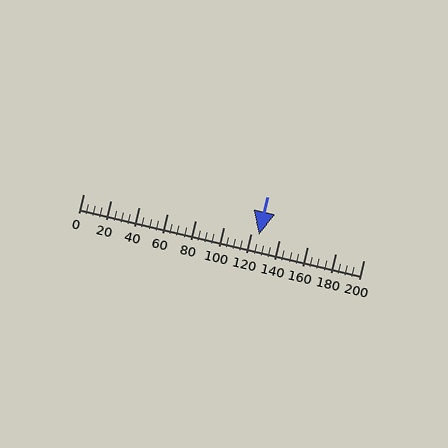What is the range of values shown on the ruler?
The ruler shows values from 0 to 200.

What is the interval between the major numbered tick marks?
The major tick marks are spaced 20 units apart.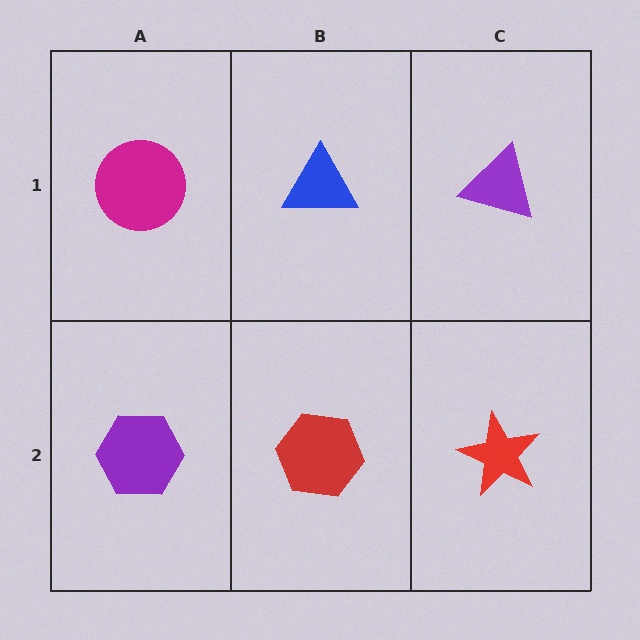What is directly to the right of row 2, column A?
A red hexagon.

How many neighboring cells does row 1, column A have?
2.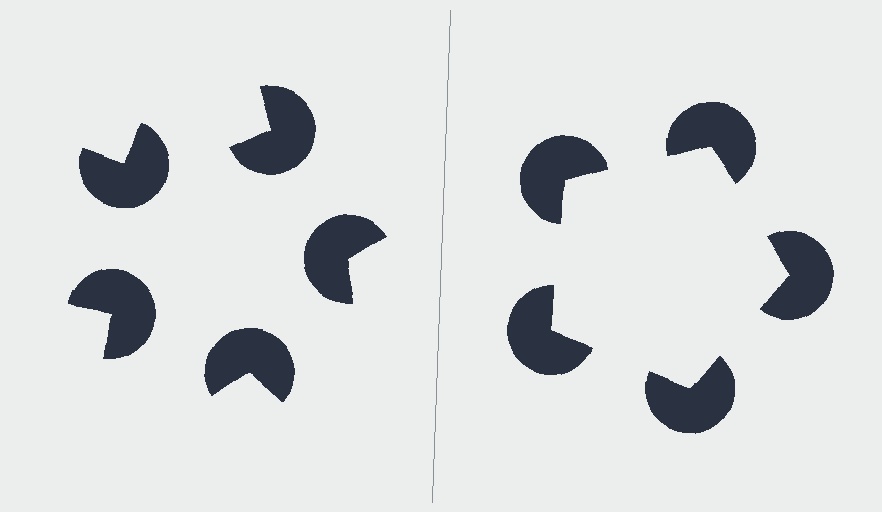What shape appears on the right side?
An illusory pentagon.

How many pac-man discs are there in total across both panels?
10 — 5 on each side.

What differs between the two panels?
The pac-man discs are positioned identically on both sides; only the wedge orientations differ. On the right they align to a pentagon; on the left they are misaligned.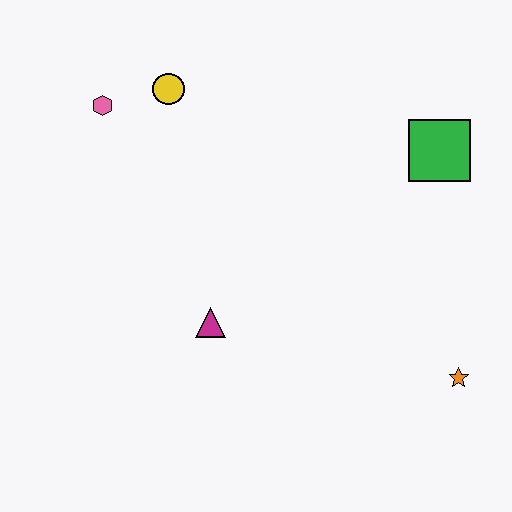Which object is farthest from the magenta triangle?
The green square is farthest from the magenta triangle.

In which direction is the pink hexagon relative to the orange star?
The pink hexagon is to the left of the orange star.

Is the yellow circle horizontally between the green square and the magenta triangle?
No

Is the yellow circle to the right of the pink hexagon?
Yes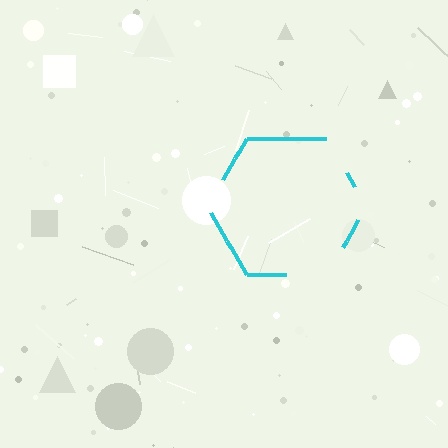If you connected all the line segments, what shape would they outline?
They would outline a hexagon.